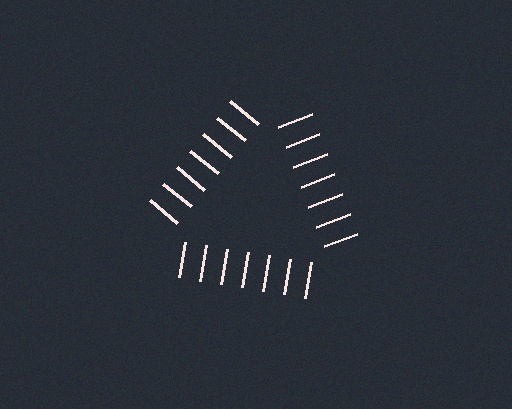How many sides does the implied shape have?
3 sides — the line-ends trace a triangle.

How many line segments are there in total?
21 — 7 along each of the 3 edges.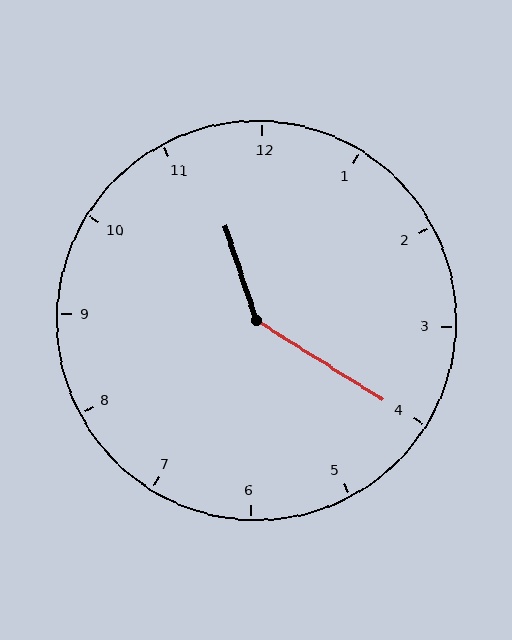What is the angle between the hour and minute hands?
Approximately 140 degrees.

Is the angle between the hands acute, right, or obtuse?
It is obtuse.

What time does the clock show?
11:20.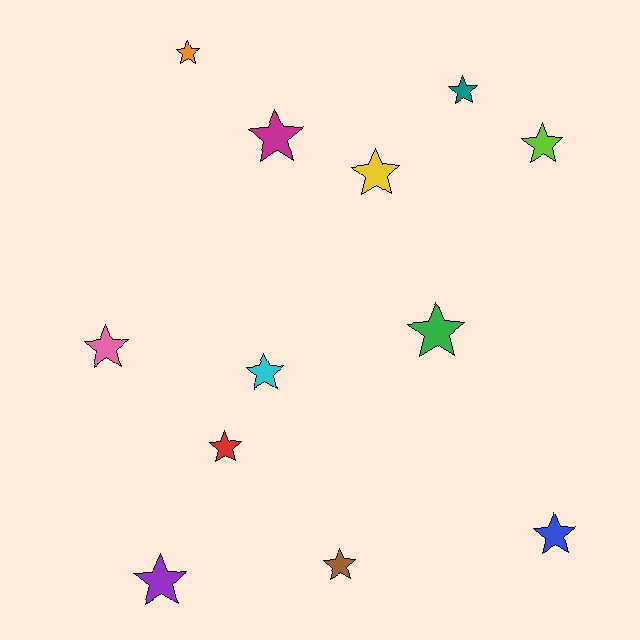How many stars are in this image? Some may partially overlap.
There are 12 stars.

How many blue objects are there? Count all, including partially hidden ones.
There is 1 blue object.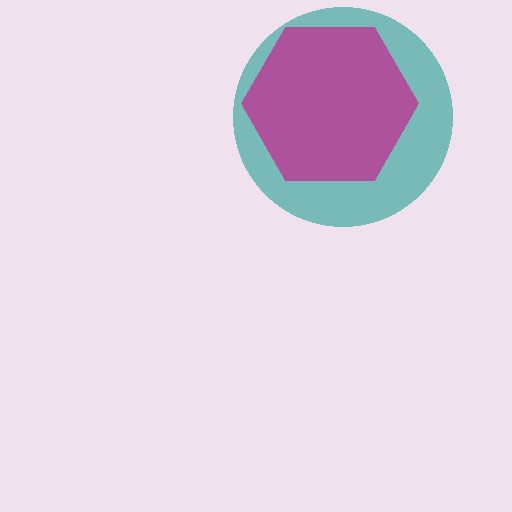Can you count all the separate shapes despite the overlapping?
Yes, there are 2 separate shapes.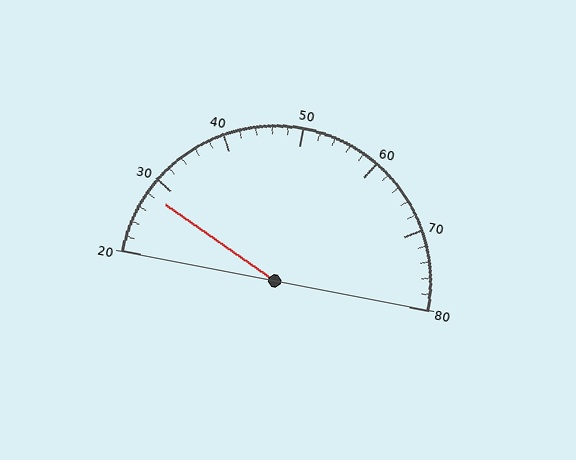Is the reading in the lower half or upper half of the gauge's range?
The reading is in the lower half of the range (20 to 80).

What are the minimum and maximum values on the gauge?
The gauge ranges from 20 to 80.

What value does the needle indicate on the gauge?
The needle indicates approximately 28.